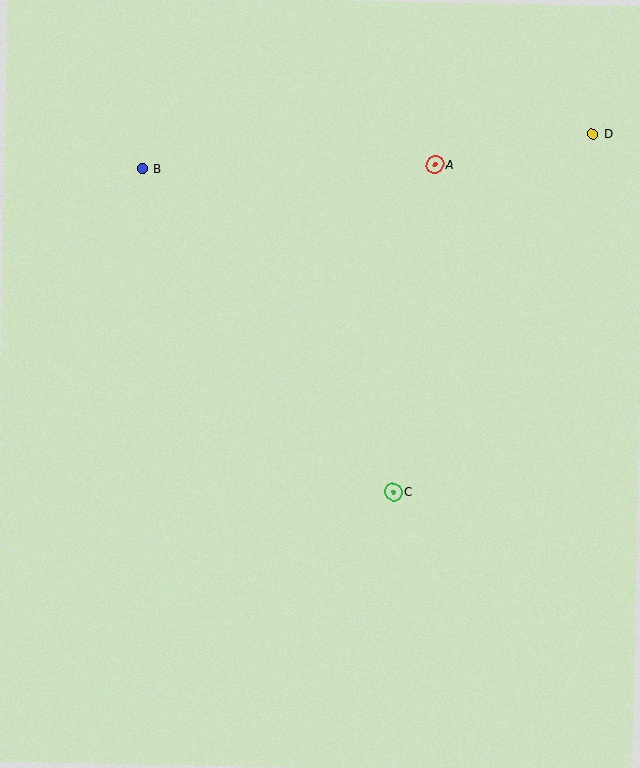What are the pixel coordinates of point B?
Point B is at (143, 169).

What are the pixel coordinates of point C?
Point C is at (393, 492).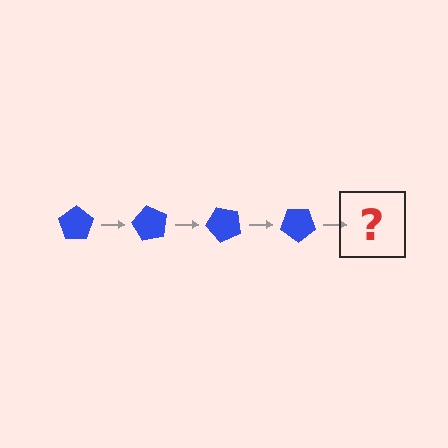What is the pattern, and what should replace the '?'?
The pattern is that the pentagon rotates 60 degrees each step. The '?' should be a blue pentagon rotated 240 degrees.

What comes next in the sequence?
The next element should be a blue pentagon rotated 240 degrees.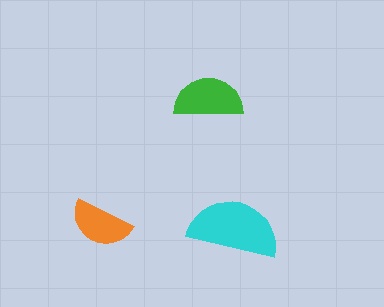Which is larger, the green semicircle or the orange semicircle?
The green one.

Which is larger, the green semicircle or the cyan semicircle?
The cyan one.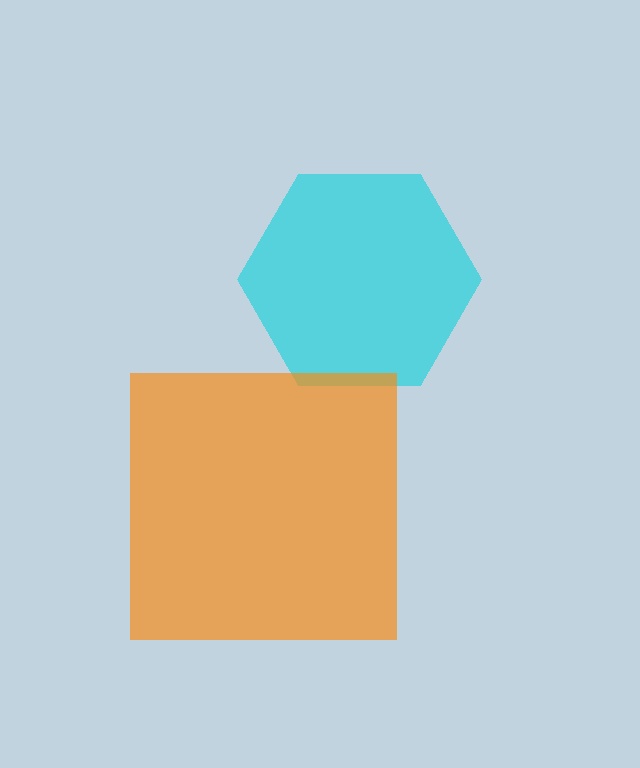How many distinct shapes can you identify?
There are 2 distinct shapes: a cyan hexagon, an orange square.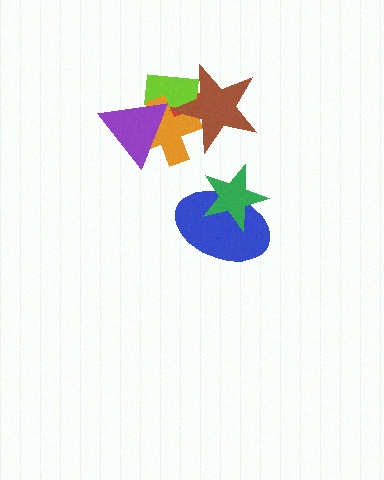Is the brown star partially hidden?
No, no other shape covers it.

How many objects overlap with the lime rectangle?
4 objects overlap with the lime rectangle.